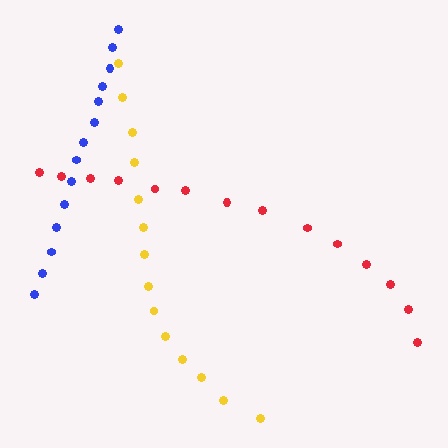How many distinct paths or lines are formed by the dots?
There are 3 distinct paths.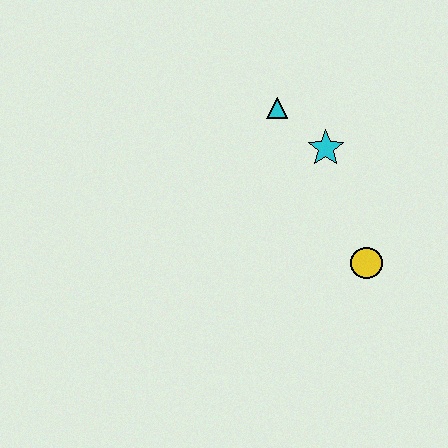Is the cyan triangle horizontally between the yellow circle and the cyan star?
No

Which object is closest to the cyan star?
The cyan triangle is closest to the cyan star.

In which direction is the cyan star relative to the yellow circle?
The cyan star is above the yellow circle.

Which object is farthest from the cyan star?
The yellow circle is farthest from the cyan star.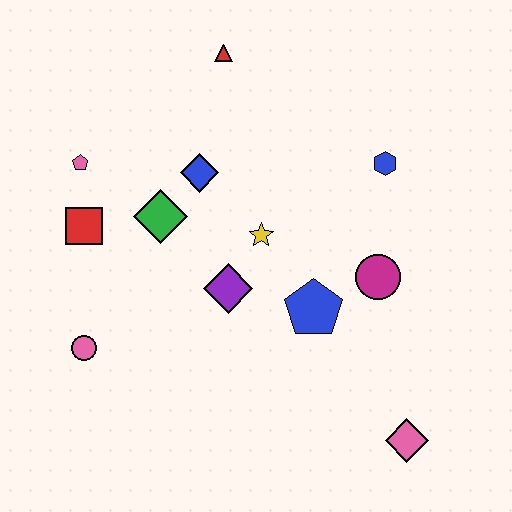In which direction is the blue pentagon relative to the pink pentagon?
The blue pentagon is to the right of the pink pentagon.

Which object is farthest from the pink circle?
The blue hexagon is farthest from the pink circle.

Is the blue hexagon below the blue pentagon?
No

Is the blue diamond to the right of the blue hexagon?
No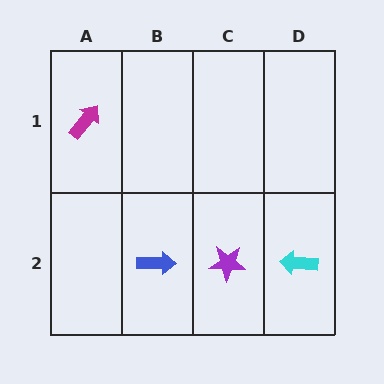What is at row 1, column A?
A magenta arrow.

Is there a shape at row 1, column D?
No, that cell is empty.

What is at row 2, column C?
A purple star.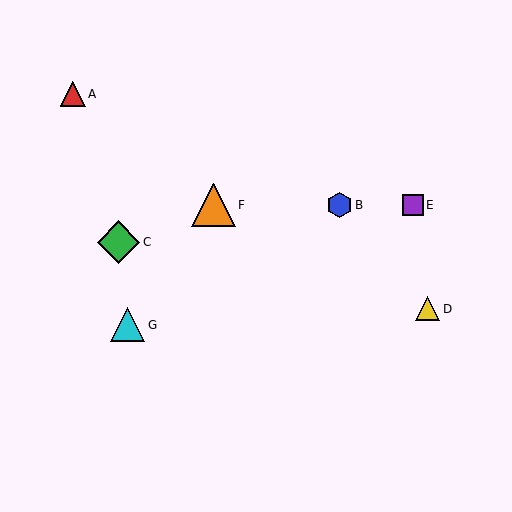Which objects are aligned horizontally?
Objects B, E, F are aligned horizontally.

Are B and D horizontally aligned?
No, B is at y≈205 and D is at y≈309.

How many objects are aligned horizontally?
3 objects (B, E, F) are aligned horizontally.